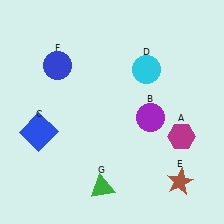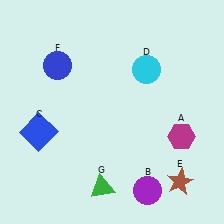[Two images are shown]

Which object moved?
The purple circle (B) moved down.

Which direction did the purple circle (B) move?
The purple circle (B) moved down.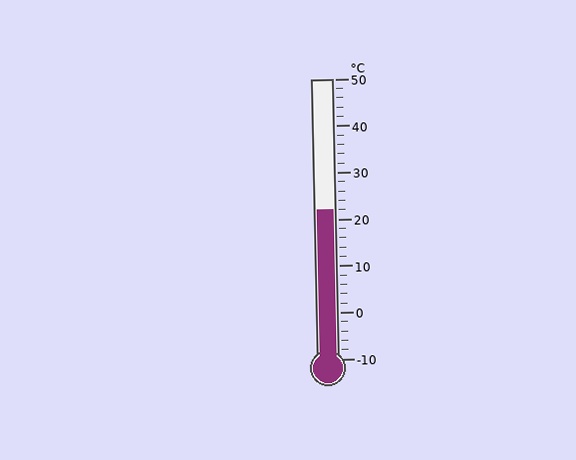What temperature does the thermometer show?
The thermometer shows approximately 22°C.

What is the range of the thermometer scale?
The thermometer scale ranges from -10°C to 50°C.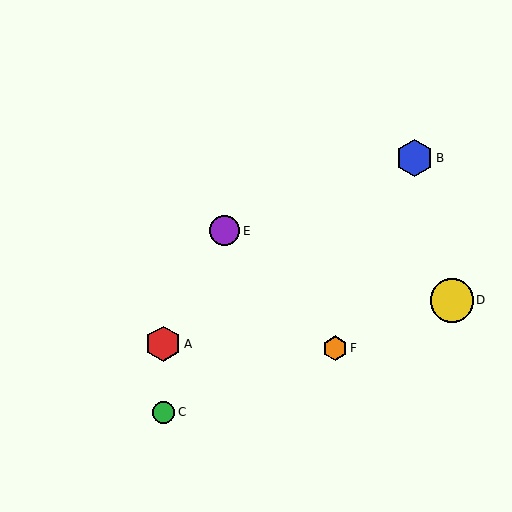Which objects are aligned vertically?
Objects A, C are aligned vertically.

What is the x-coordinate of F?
Object F is at x≈335.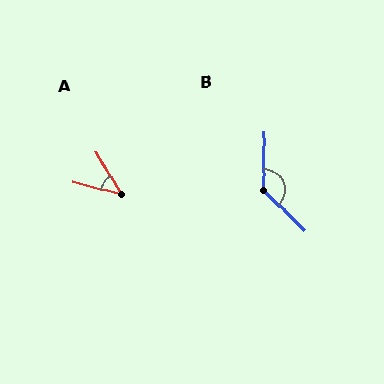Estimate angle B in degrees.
Approximately 133 degrees.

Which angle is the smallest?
A, at approximately 45 degrees.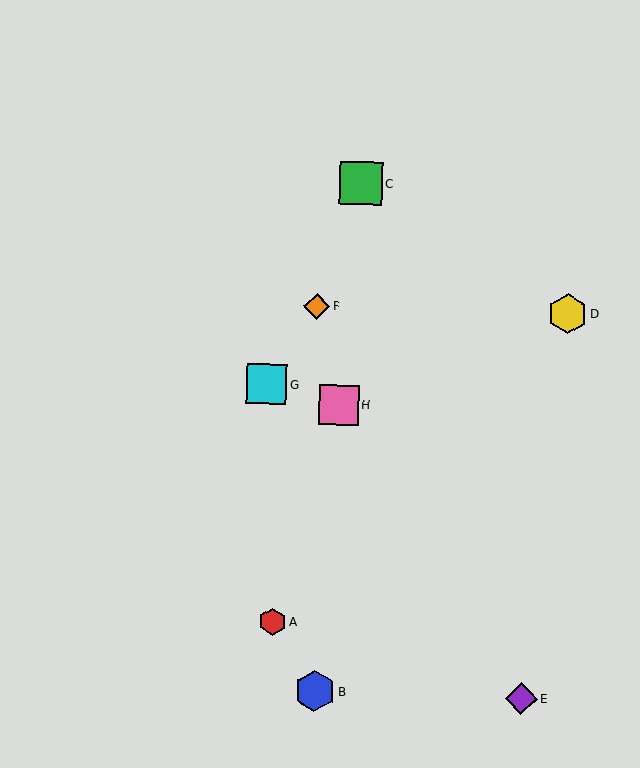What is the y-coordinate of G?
Object G is at y≈384.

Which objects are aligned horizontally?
Objects D, F are aligned horizontally.